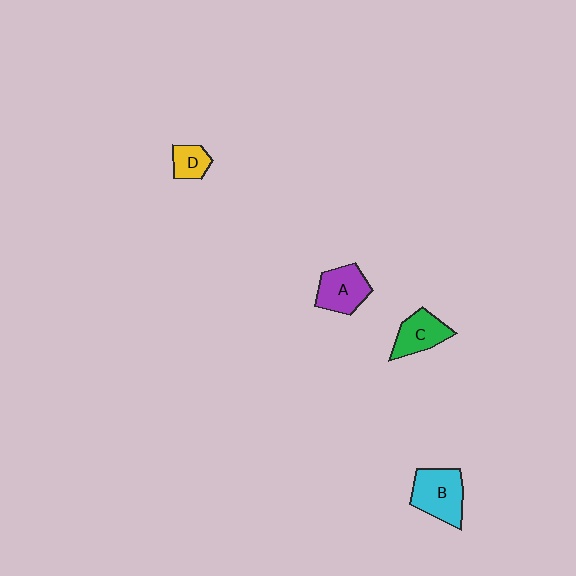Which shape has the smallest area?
Shape D (yellow).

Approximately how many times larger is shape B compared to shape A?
Approximately 1.2 times.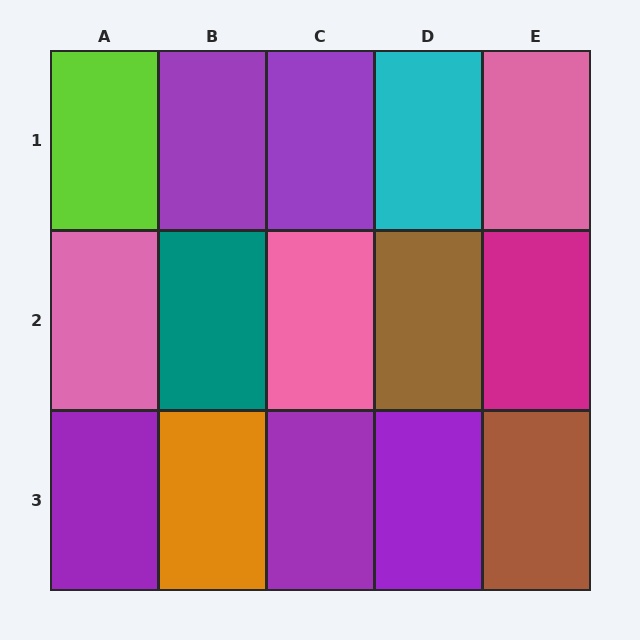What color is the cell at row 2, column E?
Magenta.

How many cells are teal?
1 cell is teal.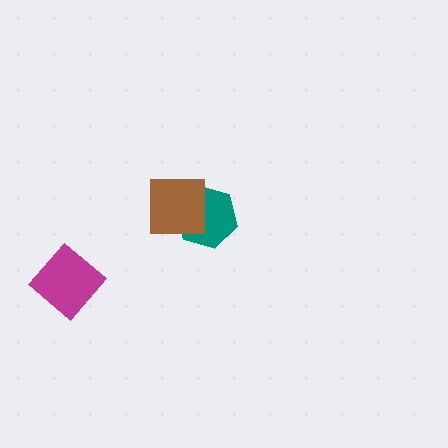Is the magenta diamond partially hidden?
No, no other shape covers it.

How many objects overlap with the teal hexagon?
1 object overlaps with the teal hexagon.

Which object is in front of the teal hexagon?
The brown square is in front of the teal hexagon.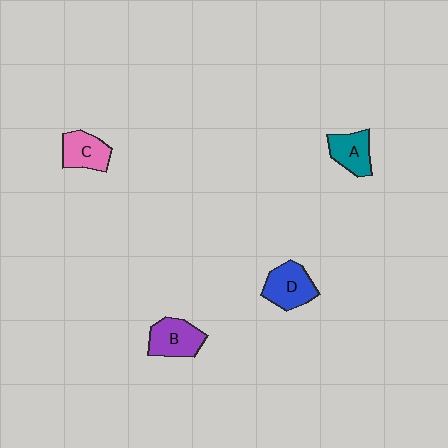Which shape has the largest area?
Shape D (blue).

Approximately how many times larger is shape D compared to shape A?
Approximately 1.2 times.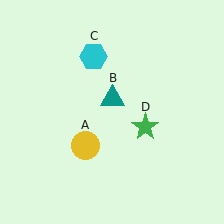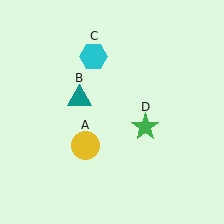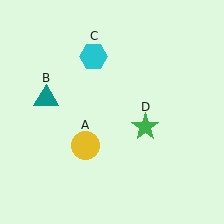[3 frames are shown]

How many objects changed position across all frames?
1 object changed position: teal triangle (object B).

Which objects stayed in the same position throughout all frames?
Yellow circle (object A) and cyan hexagon (object C) and green star (object D) remained stationary.